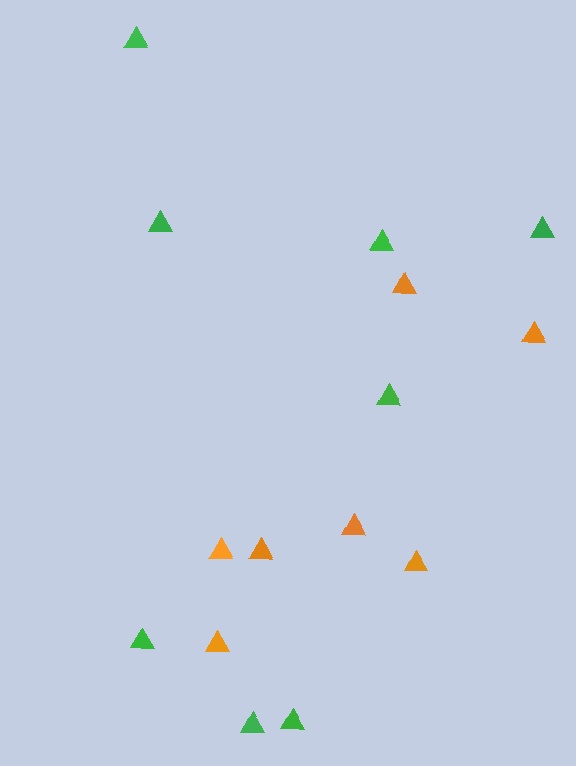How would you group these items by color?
There are 2 groups: one group of green triangles (8) and one group of orange triangles (7).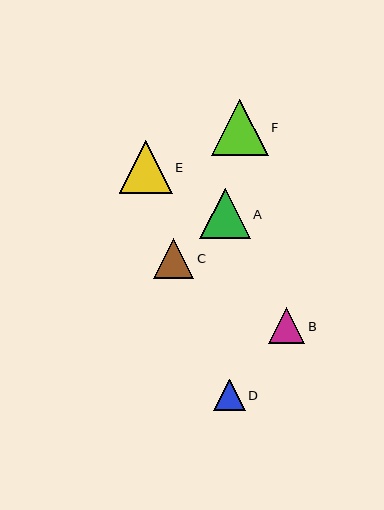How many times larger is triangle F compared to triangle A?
Triangle F is approximately 1.1 times the size of triangle A.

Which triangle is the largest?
Triangle F is the largest with a size of approximately 56 pixels.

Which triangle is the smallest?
Triangle D is the smallest with a size of approximately 31 pixels.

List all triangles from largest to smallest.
From largest to smallest: F, E, A, C, B, D.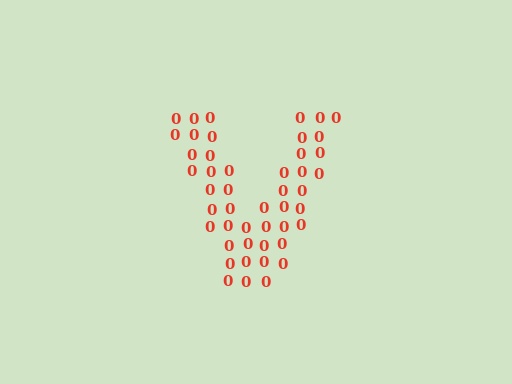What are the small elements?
The small elements are digit 0's.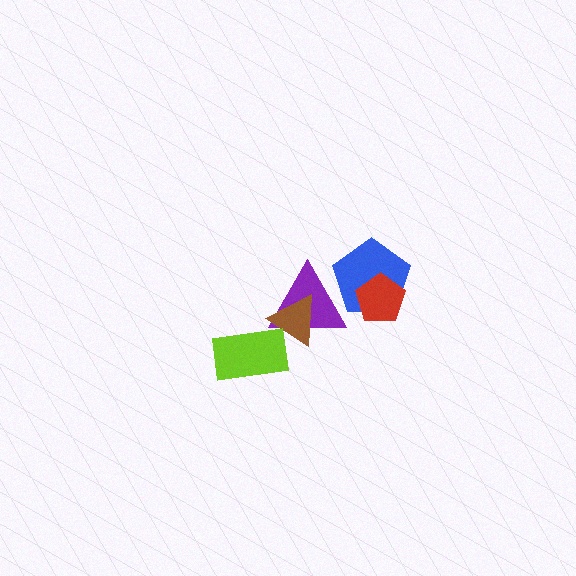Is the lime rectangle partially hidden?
No, no other shape covers it.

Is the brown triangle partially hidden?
Yes, it is partially covered by another shape.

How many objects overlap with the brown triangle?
2 objects overlap with the brown triangle.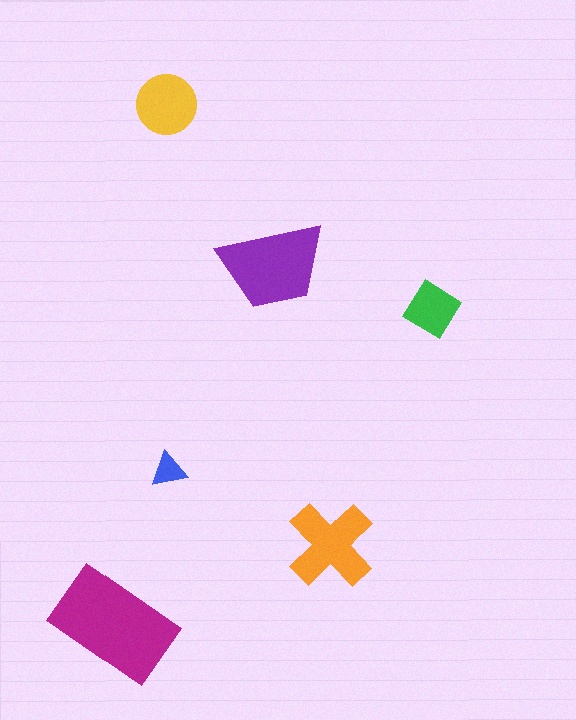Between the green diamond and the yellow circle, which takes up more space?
The yellow circle.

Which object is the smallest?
The blue triangle.